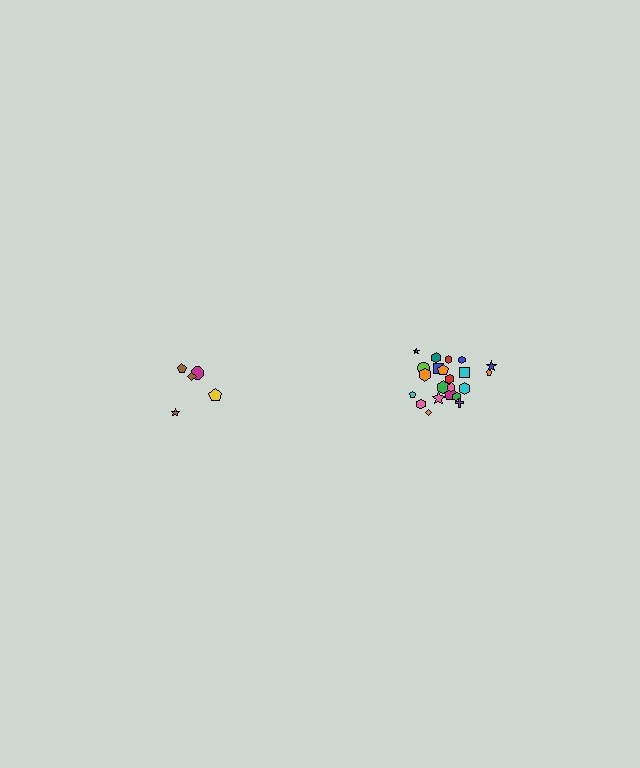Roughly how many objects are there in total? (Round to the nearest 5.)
Roughly 25 objects in total.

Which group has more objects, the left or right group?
The right group.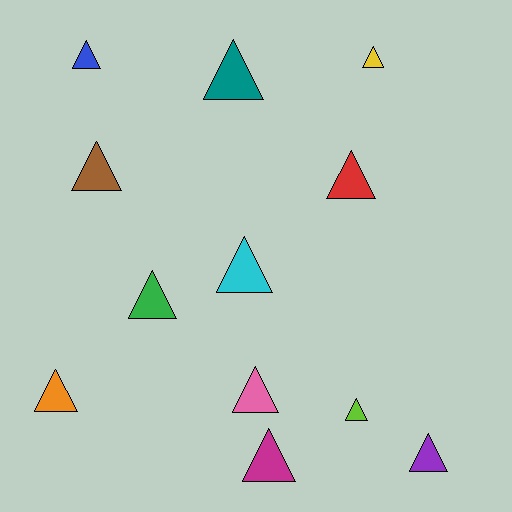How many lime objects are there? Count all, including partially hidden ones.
There is 1 lime object.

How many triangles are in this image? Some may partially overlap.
There are 12 triangles.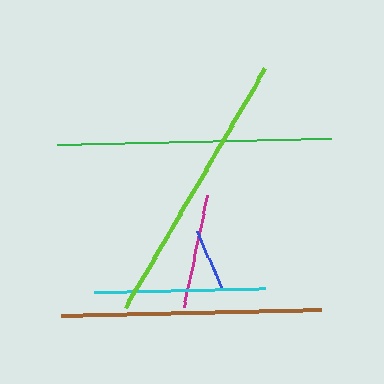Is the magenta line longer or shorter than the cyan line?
The cyan line is longer than the magenta line.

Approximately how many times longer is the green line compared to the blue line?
The green line is approximately 4.4 times the length of the blue line.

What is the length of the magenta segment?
The magenta segment is approximately 115 pixels long.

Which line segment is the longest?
The lime line is the longest at approximately 276 pixels.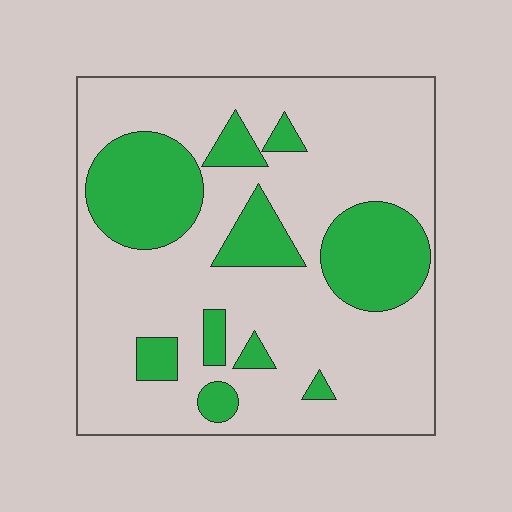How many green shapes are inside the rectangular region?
10.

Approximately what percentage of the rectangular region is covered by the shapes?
Approximately 25%.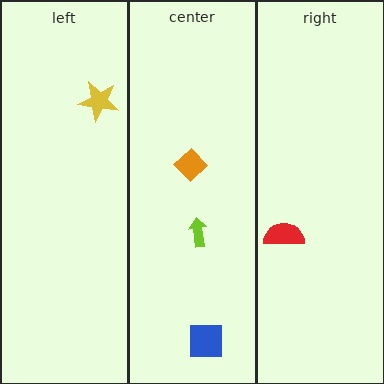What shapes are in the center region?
The orange diamond, the lime arrow, the blue square.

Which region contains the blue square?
The center region.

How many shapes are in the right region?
1.